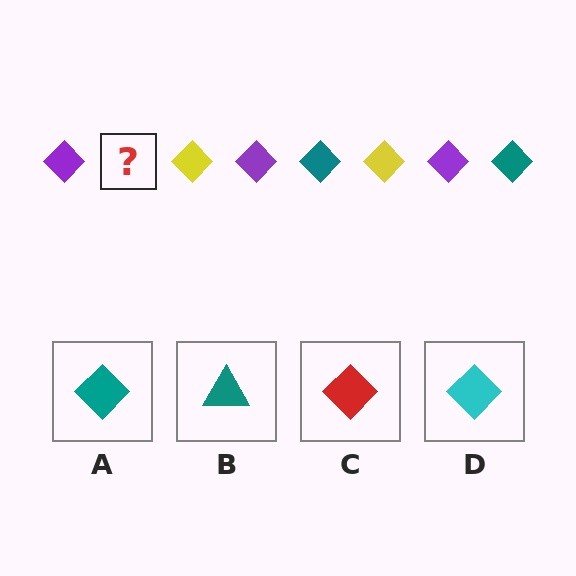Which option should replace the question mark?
Option A.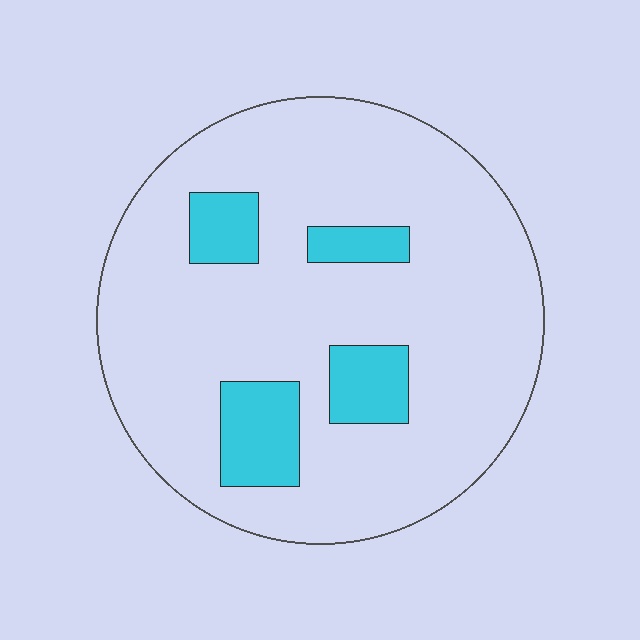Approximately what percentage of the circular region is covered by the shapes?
Approximately 15%.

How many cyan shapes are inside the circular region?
4.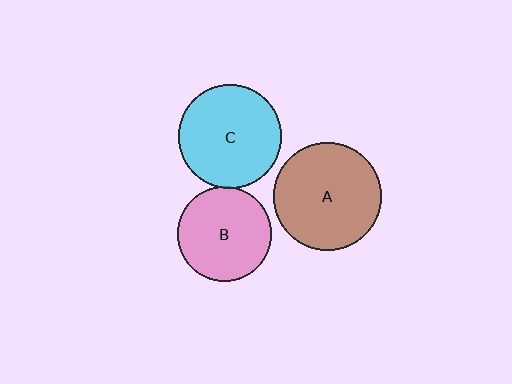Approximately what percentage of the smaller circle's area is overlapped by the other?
Approximately 5%.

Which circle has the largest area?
Circle A (brown).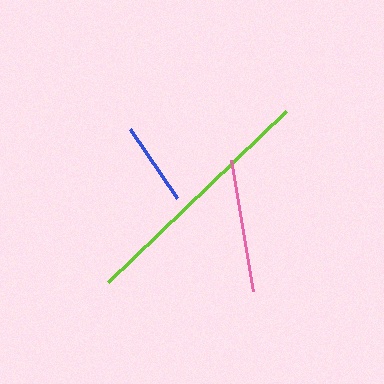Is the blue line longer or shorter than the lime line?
The lime line is longer than the blue line.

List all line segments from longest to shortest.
From longest to shortest: lime, pink, blue.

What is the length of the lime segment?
The lime segment is approximately 246 pixels long.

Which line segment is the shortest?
The blue line is the shortest at approximately 83 pixels.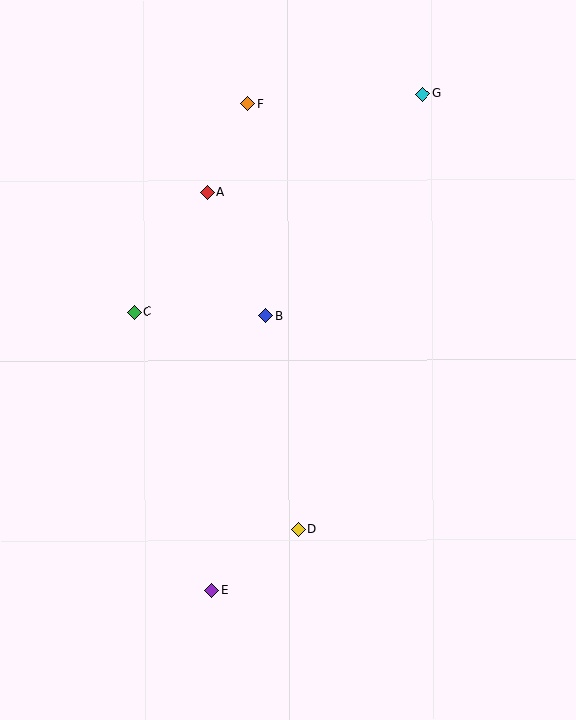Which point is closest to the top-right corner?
Point G is closest to the top-right corner.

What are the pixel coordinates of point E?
Point E is at (212, 591).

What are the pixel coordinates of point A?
Point A is at (207, 193).